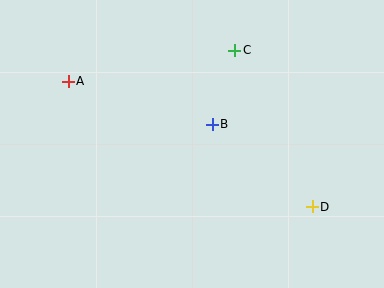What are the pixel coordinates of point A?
Point A is at (68, 81).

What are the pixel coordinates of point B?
Point B is at (212, 124).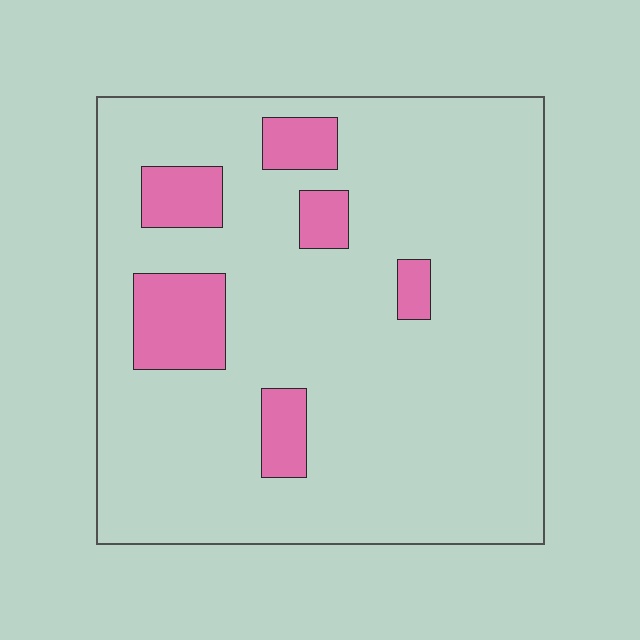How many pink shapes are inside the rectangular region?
6.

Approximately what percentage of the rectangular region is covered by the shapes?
Approximately 15%.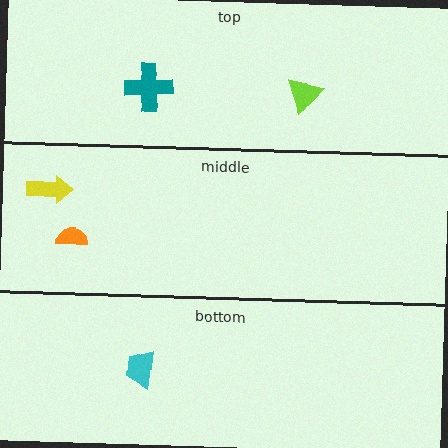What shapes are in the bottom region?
The cyan trapezoid.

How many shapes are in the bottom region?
1.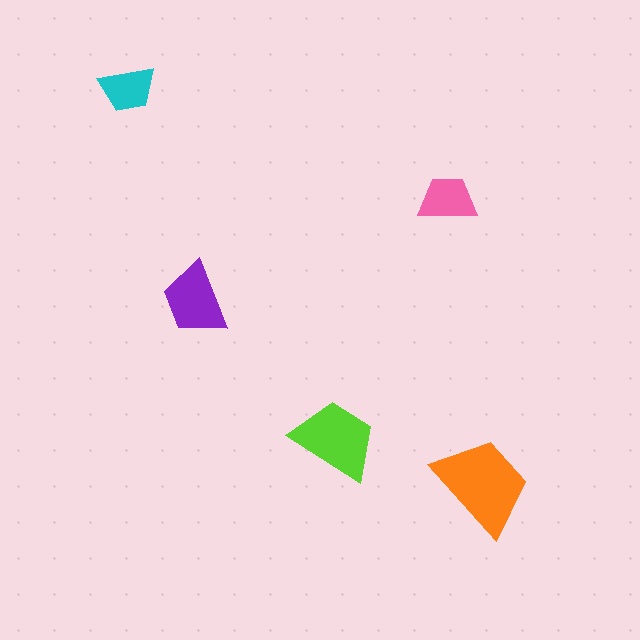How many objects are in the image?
There are 5 objects in the image.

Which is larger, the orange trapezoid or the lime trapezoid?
The orange one.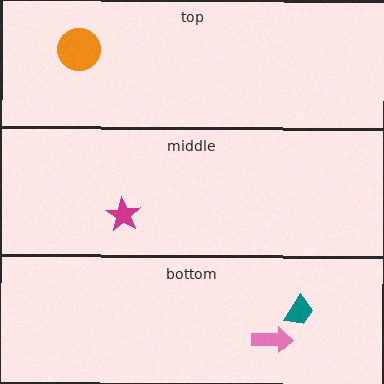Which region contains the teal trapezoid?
The bottom region.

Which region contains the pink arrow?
The bottom region.